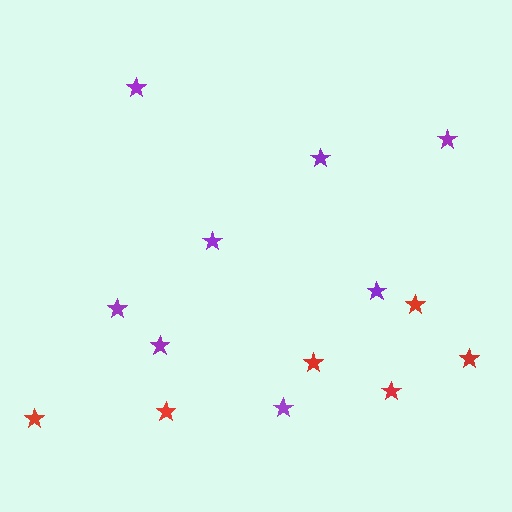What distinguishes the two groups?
There are 2 groups: one group of purple stars (8) and one group of red stars (6).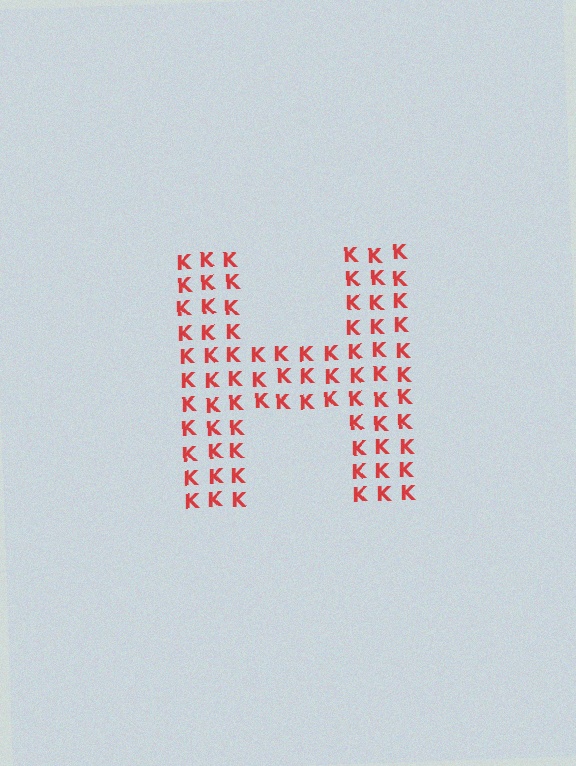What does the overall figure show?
The overall figure shows the letter H.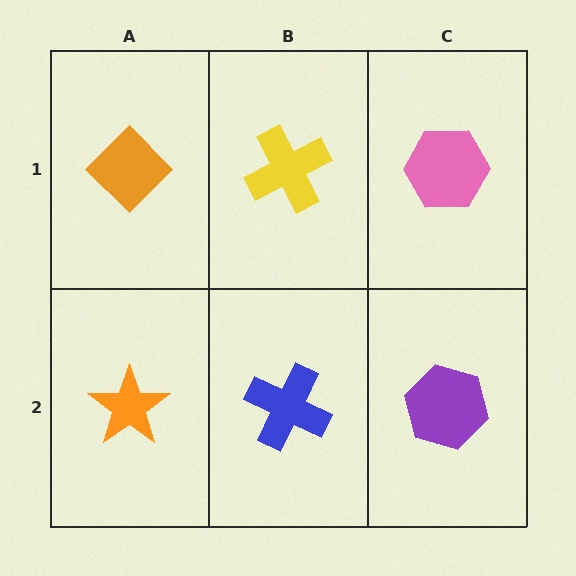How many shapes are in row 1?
3 shapes.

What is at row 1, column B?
A yellow cross.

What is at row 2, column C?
A purple hexagon.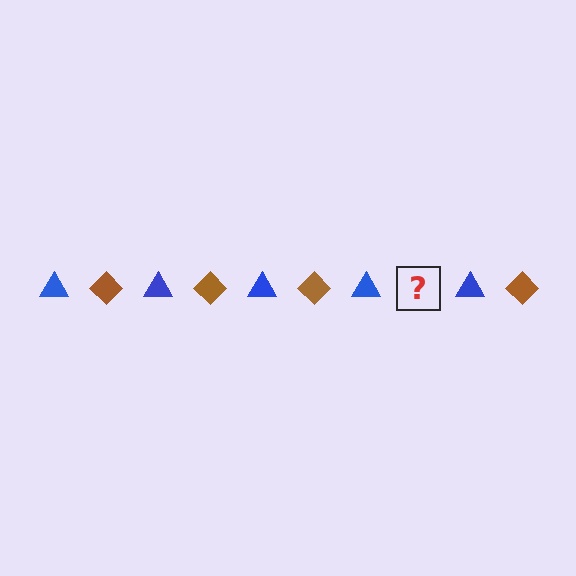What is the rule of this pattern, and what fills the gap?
The rule is that the pattern alternates between blue triangle and brown diamond. The gap should be filled with a brown diamond.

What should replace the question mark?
The question mark should be replaced with a brown diamond.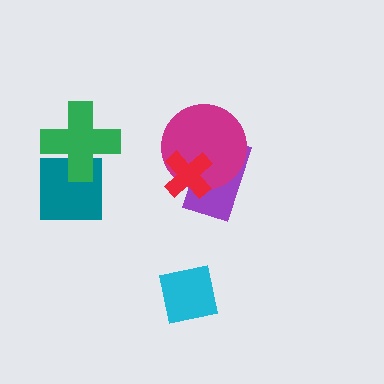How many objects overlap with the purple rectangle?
2 objects overlap with the purple rectangle.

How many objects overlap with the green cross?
1 object overlaps with the green cross.